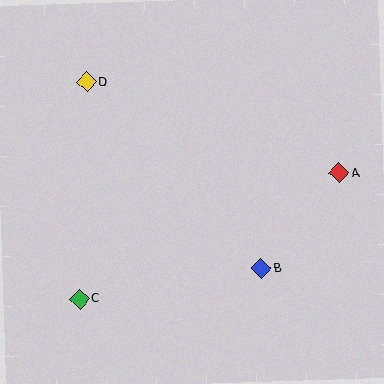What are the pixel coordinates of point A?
Point A is at (339, 173).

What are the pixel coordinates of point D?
Point D is at (87, 82).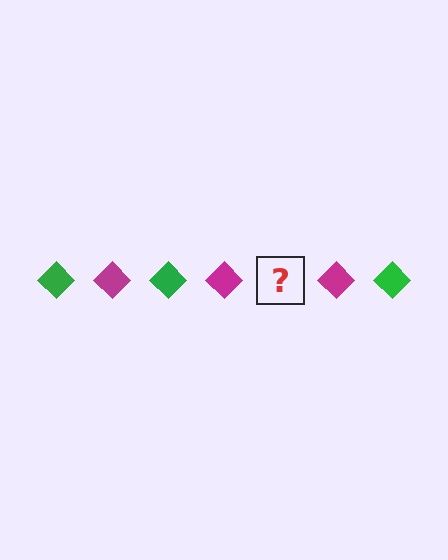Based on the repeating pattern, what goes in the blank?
The blank should be a green diamond.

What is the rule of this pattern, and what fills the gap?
The rule is that the pattern cycles through green, magenta diamonds. The gap should be filled with a green diamond.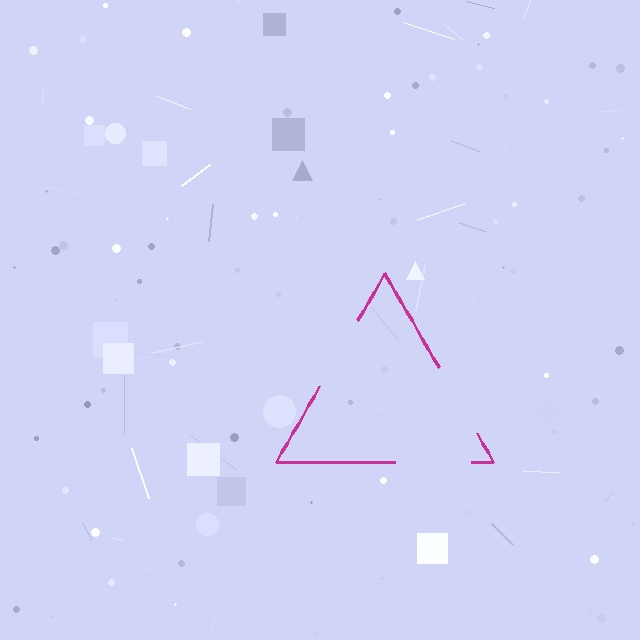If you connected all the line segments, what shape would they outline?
They would outline a triangle.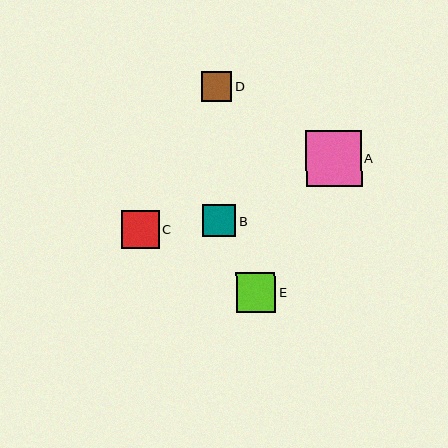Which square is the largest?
Square A is the largest with a size of approximately 56 pixels.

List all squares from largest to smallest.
From largest to smallest: A, E, C, B, D.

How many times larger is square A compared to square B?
Square A is approximately 1.7 times the size of square B.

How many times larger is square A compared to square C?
Square A is approximately 1.5 times the size of square C.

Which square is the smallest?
Square D is the smallest with a size of approximately 30 pixels.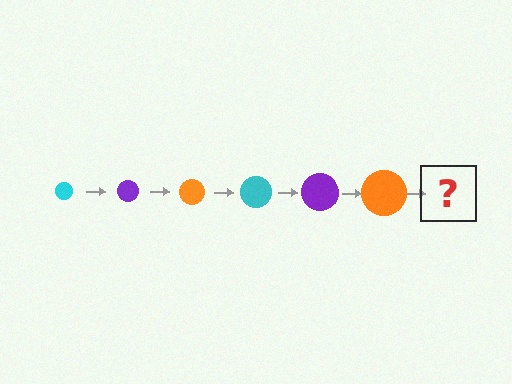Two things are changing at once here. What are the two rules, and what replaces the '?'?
The two rules are that the circle grows larger each step and the color cycles through cyan, purple, and orange. The '?' should be a cyan circle, larger than the previous one.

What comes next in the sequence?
The next element should be a cyan circle, larger than the previous one.